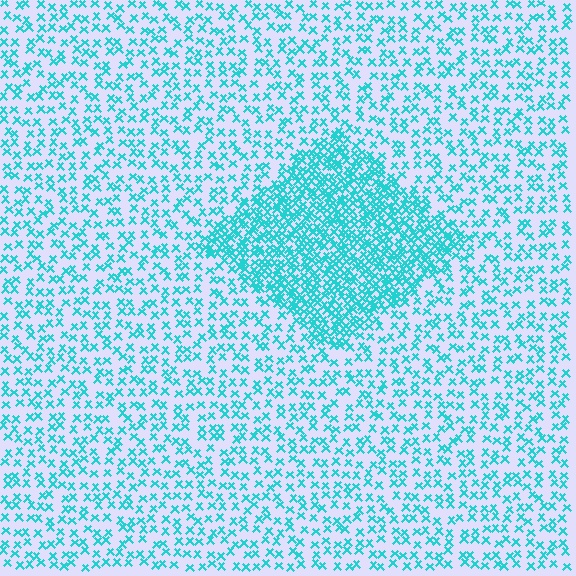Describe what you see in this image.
The image contains small cyan elements arranged at two different densities. A diamond-shaped region is visible where the elements are more densely packed than the surrounding area.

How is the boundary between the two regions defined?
The boundary is defined by a change in element density (approximately 2.5x ratio). All elements are the same color, size, and shape.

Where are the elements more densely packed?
The elements are more densely packed inside the diamond boundary.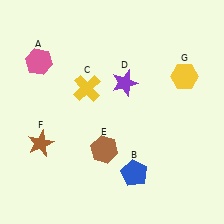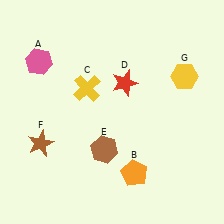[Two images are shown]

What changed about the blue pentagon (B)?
In Image 1, B is blue. In Image 2, it changed to orange.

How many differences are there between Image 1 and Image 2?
There are 2 differences between the two images.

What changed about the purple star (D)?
In Image 1, D is purple. In Image 2, it changed to red.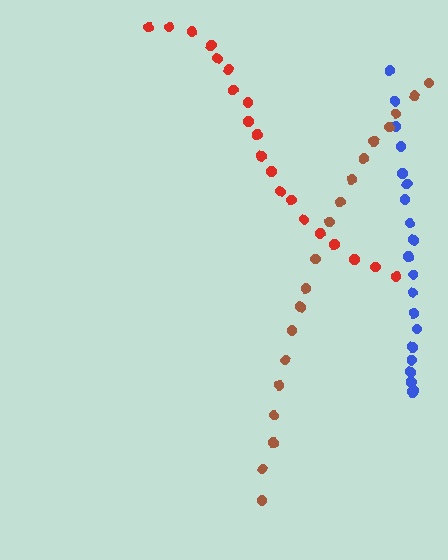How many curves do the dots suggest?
There are 3 distinct paths.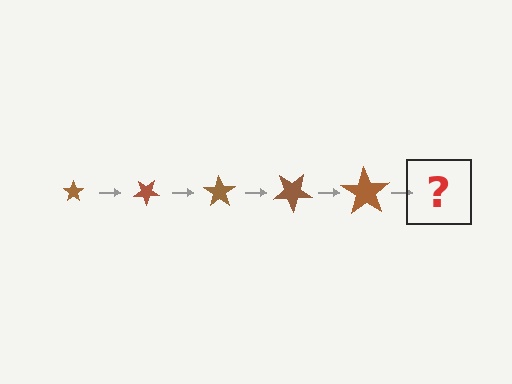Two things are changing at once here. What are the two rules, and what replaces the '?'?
The two rules are that the star grows larger each step and it rotates 35 degrees each step. The '?' should be a star, larger than the previous one and rotated 175 degrees from the start.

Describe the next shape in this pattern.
It should be a star, larger than the previous one and rotated 175 degrees from the start.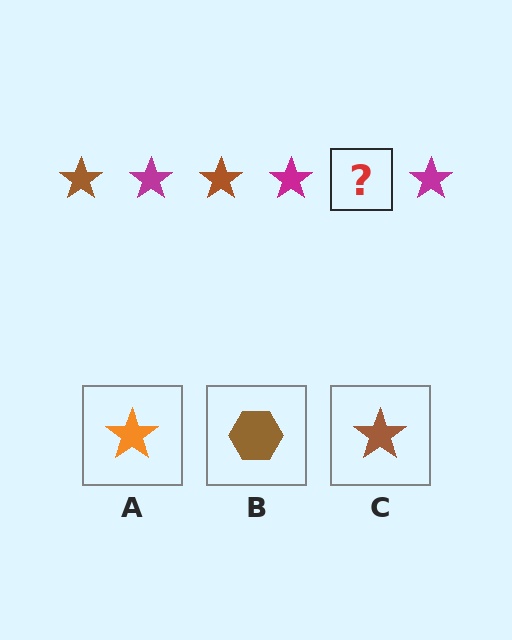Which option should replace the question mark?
Option C.